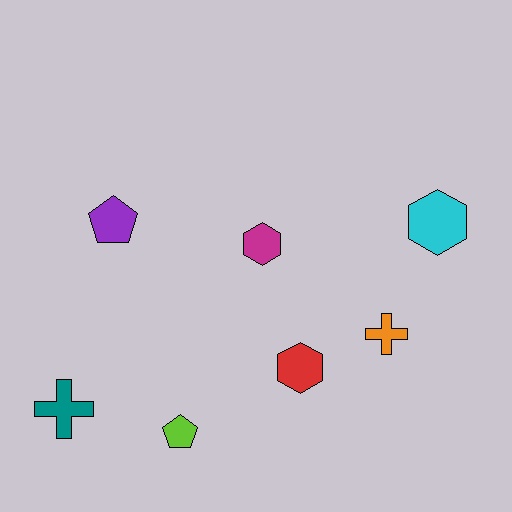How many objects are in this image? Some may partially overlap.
There are 7 objects.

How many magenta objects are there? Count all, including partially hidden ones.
There is 1 magenta object.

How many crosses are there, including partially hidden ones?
There are 2 crosses.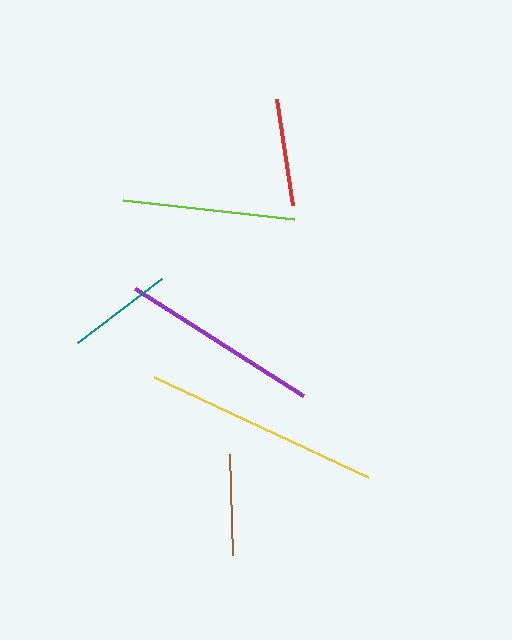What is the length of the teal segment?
The teal segment is approximately 104 pixels long.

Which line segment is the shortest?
The brown line is the shortest at approximately 102 pixels.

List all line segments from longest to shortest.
From longest to shortest: yellow, purple, lime, red, teal, brown.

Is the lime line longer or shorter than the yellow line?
The yellow line is longer than the lime line.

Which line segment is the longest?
The yellow line is the longest at approximately 236 pixels.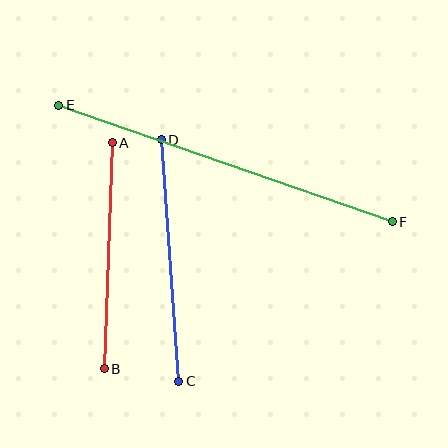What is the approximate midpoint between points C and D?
The midpoint is at approximately (170, 261) pixels.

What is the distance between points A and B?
The distance is approximately 226 pixels.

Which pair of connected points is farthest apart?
Points E and F are farthest apart.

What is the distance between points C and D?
The distance is approximately 242 pixels.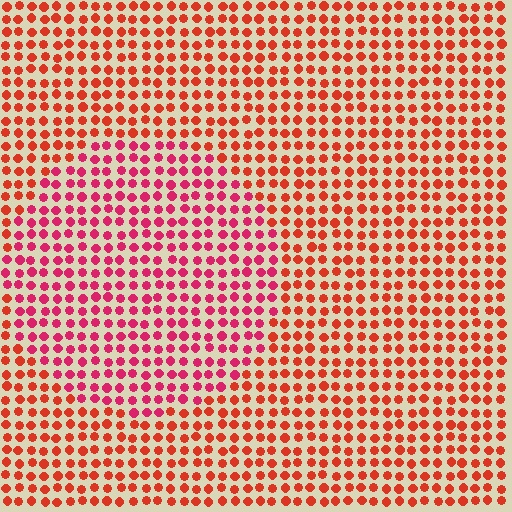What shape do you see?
I see a circle.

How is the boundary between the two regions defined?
The boundary is defined purely by a slight shift in hue (about 29 degrees). Spacing, size, and orientation are identical on both sides.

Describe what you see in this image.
The image is filled with small red elements in a uniform arrangement. A circle-shaped region is visible where the elements are tinted to a slightly different hue, forming a subtle color boundary.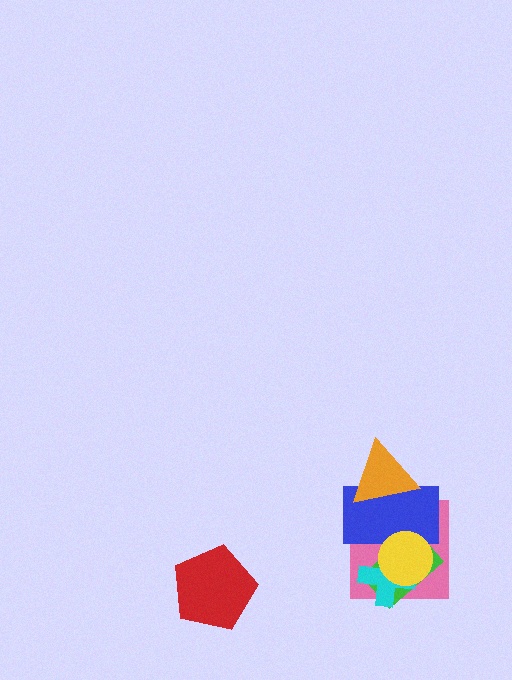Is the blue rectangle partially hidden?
Yes, it is partially covered by another shape.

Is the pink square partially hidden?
Yes, it is partially covered by another shape.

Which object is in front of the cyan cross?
The yellow circle is in front of the cyan cross.